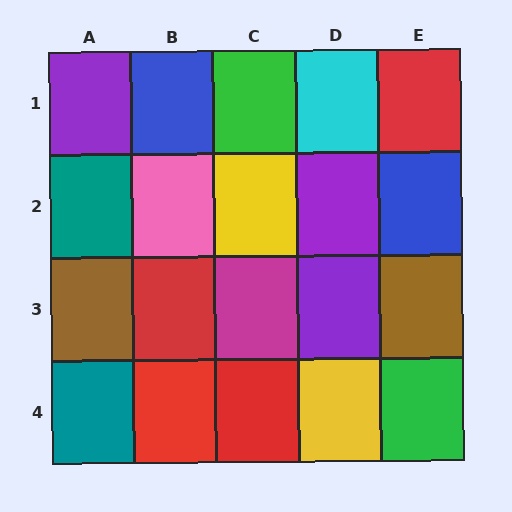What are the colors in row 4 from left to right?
Teal, red, red, yellow, green.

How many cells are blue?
2 cells are blue.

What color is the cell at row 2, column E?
Blue.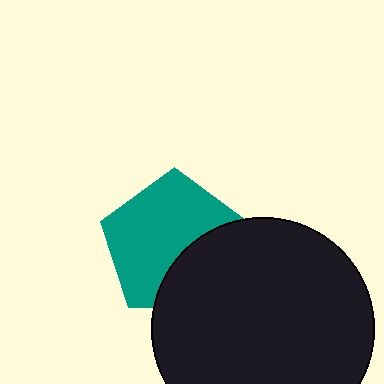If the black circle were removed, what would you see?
You would see the complete teal pentagon.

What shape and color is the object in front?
The object in front is a black circle.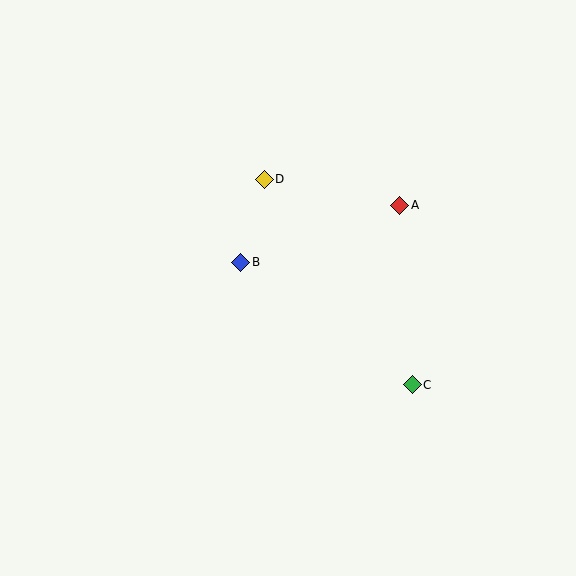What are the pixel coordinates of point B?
Point B is at (241, 262).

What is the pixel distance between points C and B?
The distance between C and B is 210 pixels.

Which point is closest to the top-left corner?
Point D is closest to the top-left corner.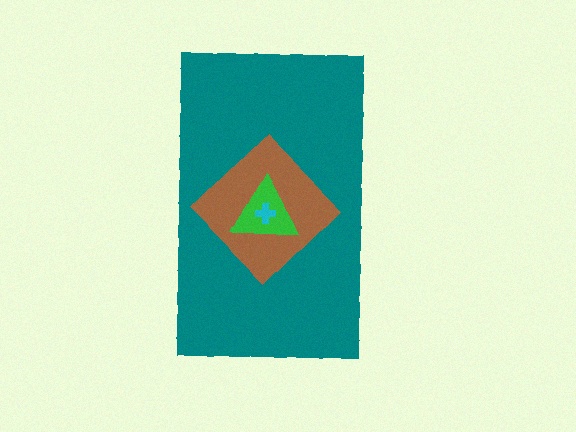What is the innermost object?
The cyan cross.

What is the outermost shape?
The teal rectangle.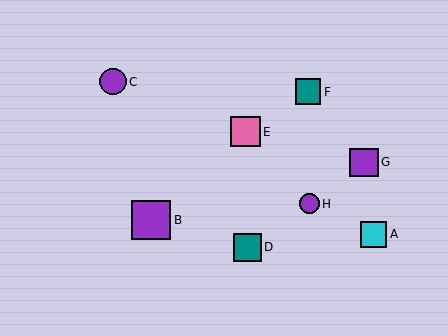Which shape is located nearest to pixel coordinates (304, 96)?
The teal square (labeled F) at (308, 92) is nearest to that location.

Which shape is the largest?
The purple square (labeled B) is the largest.